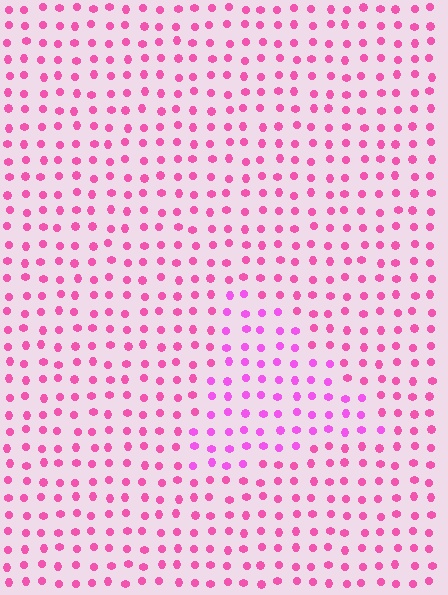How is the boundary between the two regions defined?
The boundary is defined purely by a slight shift in hue (about 24 degrees). Spacing, size, and orientation are identical on both sides.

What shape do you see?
I see a triangle.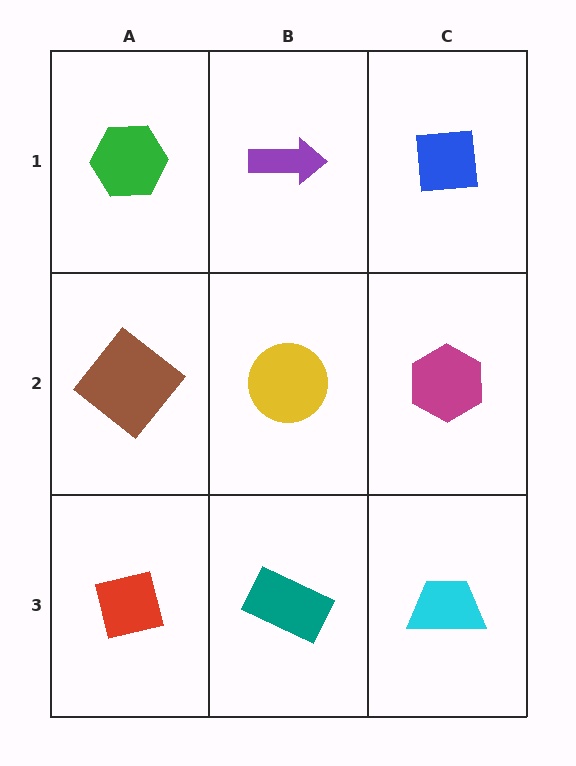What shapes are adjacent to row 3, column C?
A magenta hexagon (row 2, column C), a teal rectangle (row 3, column B).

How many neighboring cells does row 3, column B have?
3.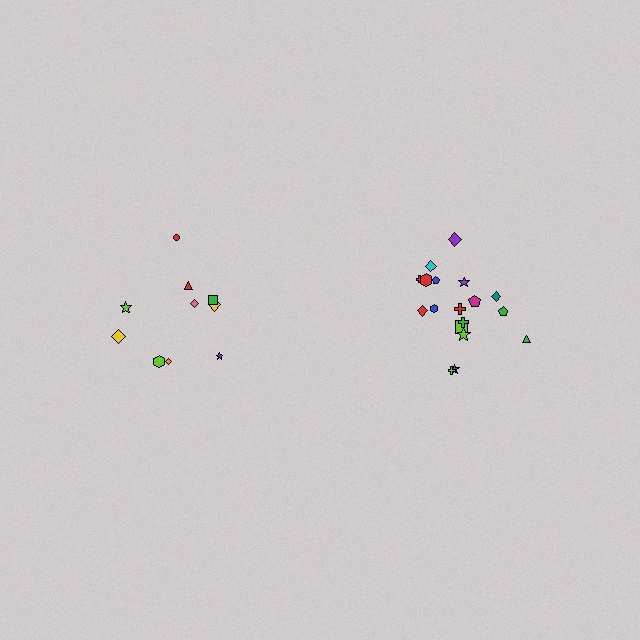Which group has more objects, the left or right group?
The right group.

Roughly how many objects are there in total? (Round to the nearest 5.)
Roughly 30 objects in total.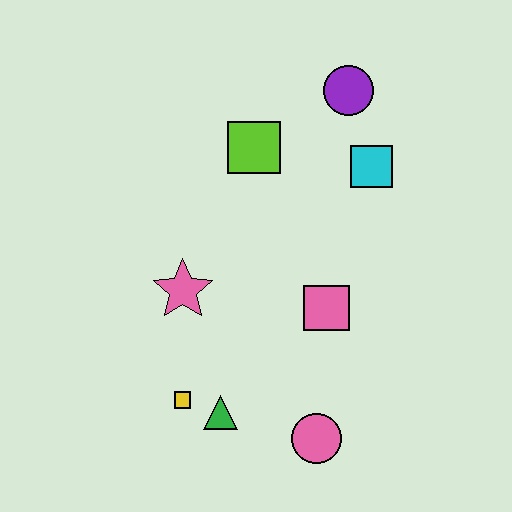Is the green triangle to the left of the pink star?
No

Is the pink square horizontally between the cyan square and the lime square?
Yes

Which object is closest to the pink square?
The pink circle is closest to the pink square.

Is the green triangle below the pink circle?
No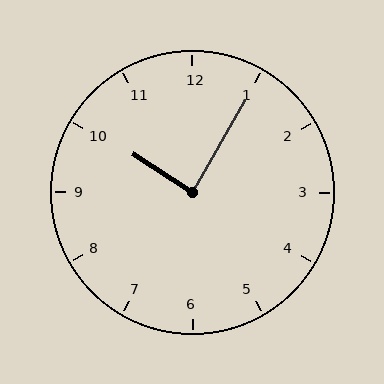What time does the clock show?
10:05.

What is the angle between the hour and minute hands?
Approximately 88 degrees.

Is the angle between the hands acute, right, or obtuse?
It is right.